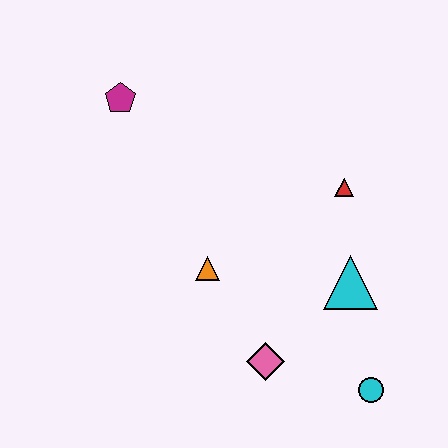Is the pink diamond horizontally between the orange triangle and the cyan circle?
Yes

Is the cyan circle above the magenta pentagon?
No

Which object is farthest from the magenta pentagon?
The cyan circle is farthest from the magenta pentagon.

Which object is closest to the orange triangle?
The pink diamond is closest to the orange triangle.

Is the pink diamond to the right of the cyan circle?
No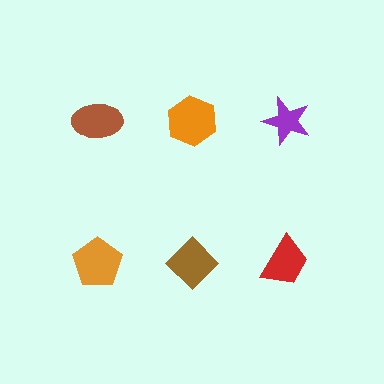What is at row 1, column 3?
A purple star.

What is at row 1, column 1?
A brown ellipse.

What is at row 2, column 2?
A brown diamond.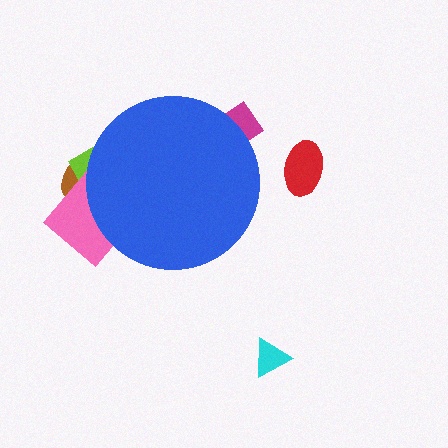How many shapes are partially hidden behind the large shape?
4 shapes are partially hidden.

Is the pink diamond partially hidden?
Yes, the pink diamond is partially hidden behind the blue circle.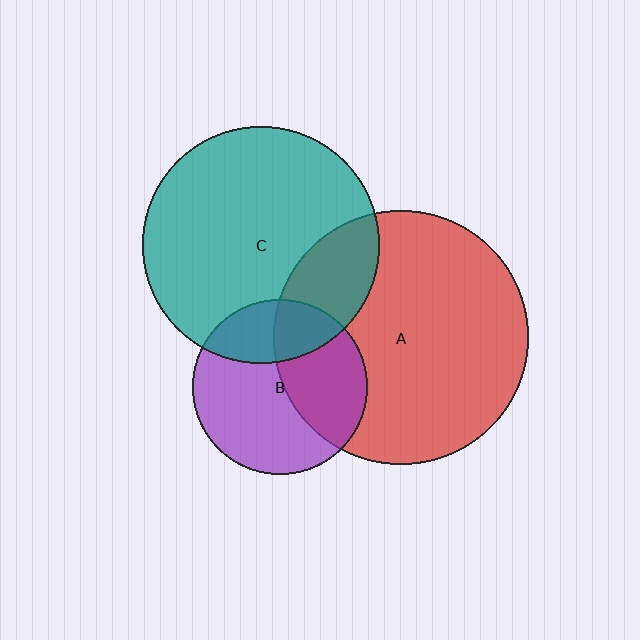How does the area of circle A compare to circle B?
Approximately 2.1 times.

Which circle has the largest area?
Circle A (red).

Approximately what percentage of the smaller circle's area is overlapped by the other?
Approximately 40%.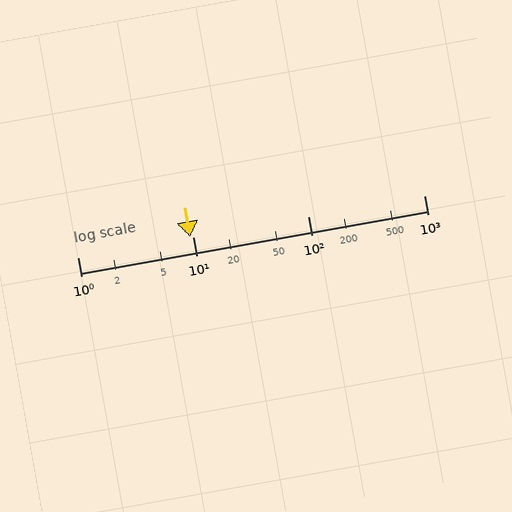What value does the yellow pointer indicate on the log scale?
The pointer indicates approximately 9.4.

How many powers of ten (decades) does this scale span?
The scale spans 3 decades, from 1 to 1000.